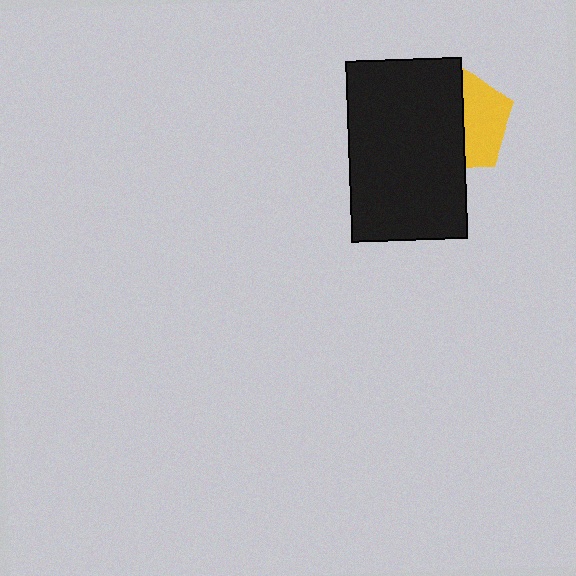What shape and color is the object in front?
The object in front is a black rectangle.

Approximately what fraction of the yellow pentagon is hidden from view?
Roughly 55% of the yellow pentagon is hidden behind the black rectangle.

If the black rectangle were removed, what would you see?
You would see the complete yellow pentagon.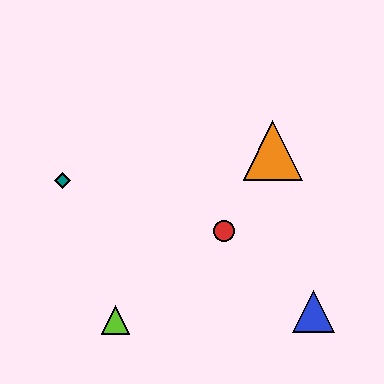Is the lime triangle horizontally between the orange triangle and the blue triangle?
No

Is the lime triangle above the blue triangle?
No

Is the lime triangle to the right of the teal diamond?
Yes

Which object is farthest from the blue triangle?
The teal diamond is farthest from the blue triangle.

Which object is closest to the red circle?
The orange triangle is closest to the red circle.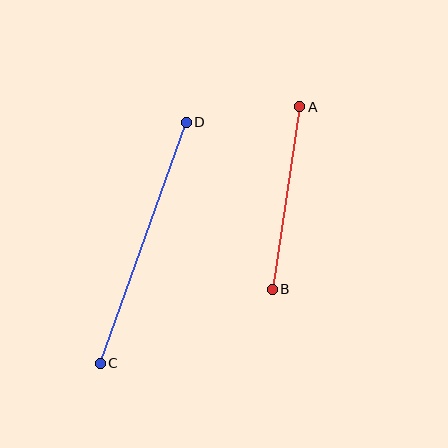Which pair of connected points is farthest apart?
Points C and D are farthest apart.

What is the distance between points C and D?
The distance is approximately 256 pixels.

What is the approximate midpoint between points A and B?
The midpoint is at approximately (286, 198) pixels.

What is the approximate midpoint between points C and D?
The midpoint is at approximately (143, 243) pixels.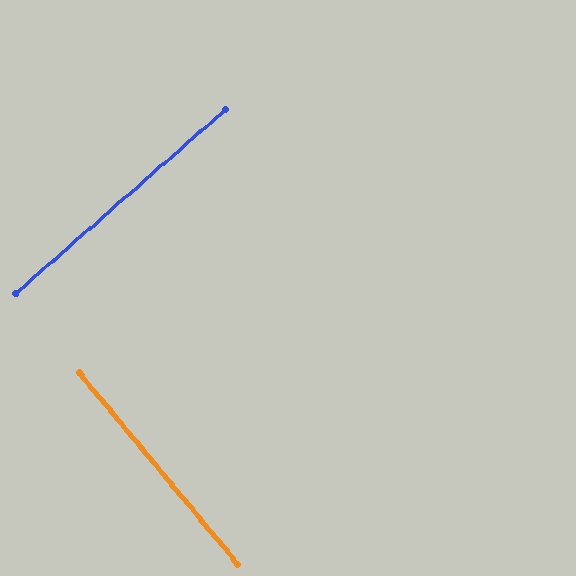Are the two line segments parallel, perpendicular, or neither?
Perpendicular — they meet at approximately 88°.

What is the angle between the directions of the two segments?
Approximately 88 degrees.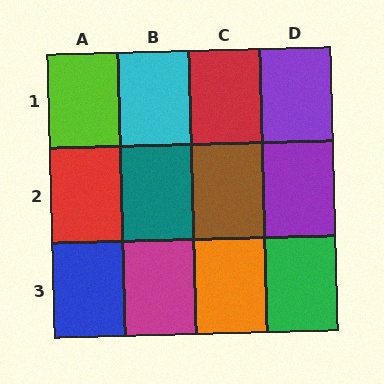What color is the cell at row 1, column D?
Purple.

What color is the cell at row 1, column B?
Cyan.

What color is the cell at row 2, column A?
Red.